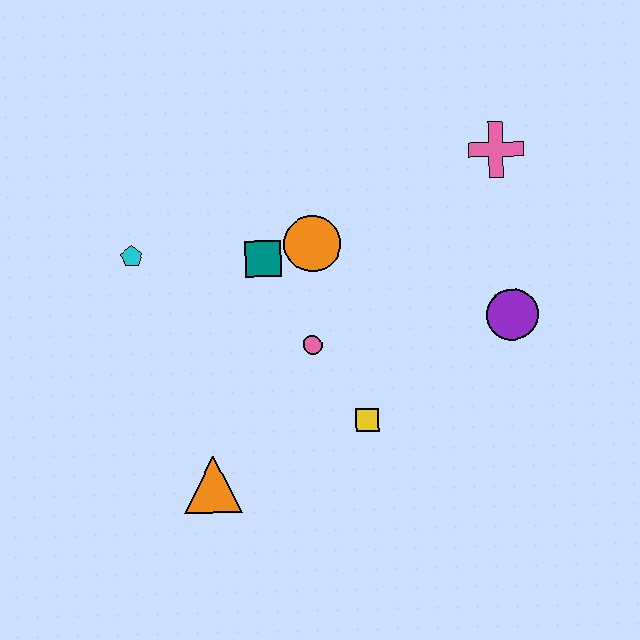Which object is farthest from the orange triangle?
The pink cross is farthest from the orange triangle.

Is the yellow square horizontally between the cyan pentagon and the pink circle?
No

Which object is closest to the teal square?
The orange circle is closest to the teal square.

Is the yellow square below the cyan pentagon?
Yes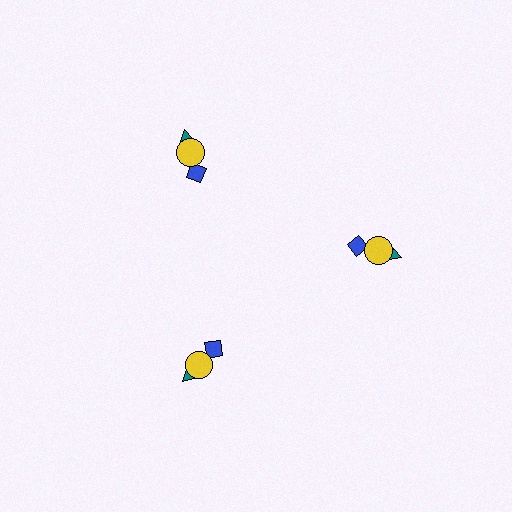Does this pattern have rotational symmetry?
Yes, this pattern has 3-fold rotational symmetry. It looks the same after rotating 120 degrees around the center.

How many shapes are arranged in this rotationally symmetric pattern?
There are 9 shapes, arranged in 3 groups of 3.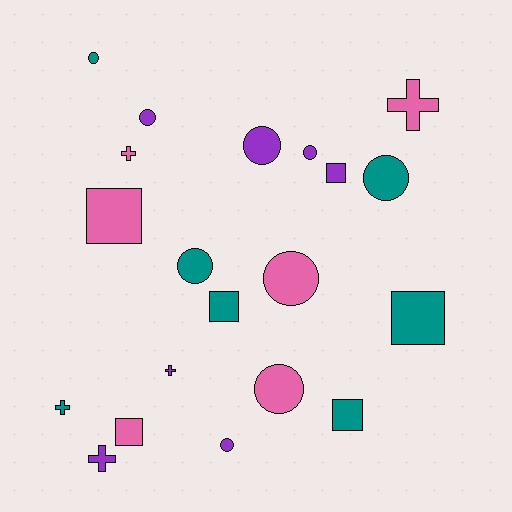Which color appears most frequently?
Teal, with 7 objects.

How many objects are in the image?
There are 20 objects.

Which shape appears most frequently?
Circle, with 9 objects.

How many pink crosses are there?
There are 2 pink crosses.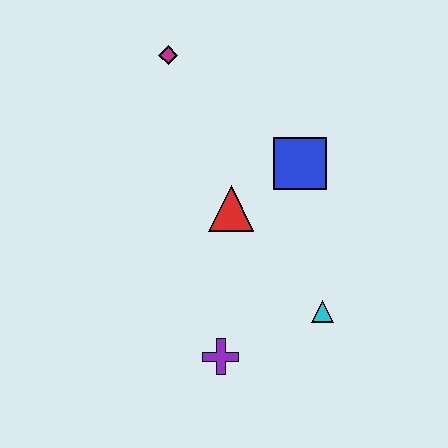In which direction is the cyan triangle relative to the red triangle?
The cyan triangle is below the red triangle.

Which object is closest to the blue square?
The red triangle is closest to the blue square.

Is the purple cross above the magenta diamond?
No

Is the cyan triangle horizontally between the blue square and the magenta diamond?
No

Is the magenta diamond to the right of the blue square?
No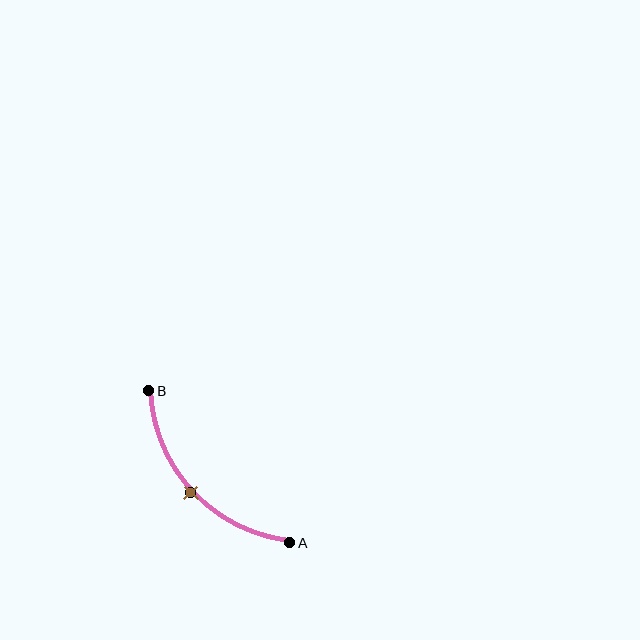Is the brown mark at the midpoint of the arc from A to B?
Yes. The brown mark lies on the arc at equal arc-length from both A and B — it is the arc midpoint.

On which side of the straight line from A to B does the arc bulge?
The arc bulges below and to the left of the straight line connecting A and B.